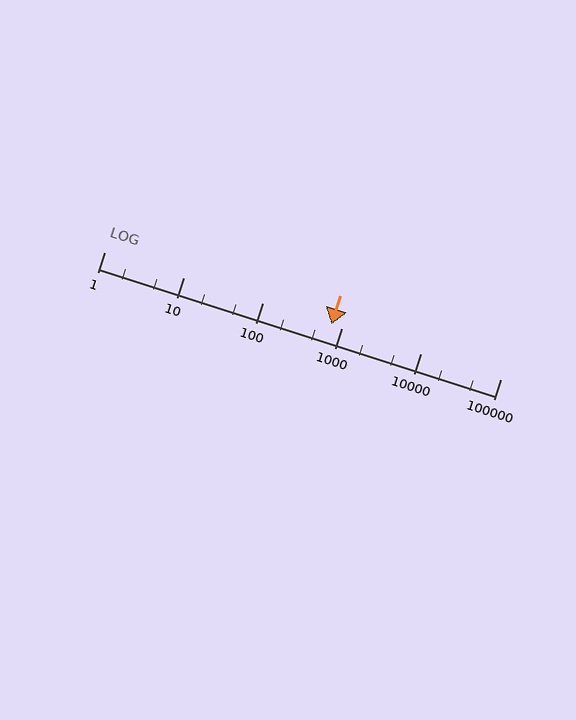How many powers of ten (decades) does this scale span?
The scale spans 5 decades, from 1 to 100000.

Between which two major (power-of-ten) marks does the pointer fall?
The pointer is between 100 and 1000.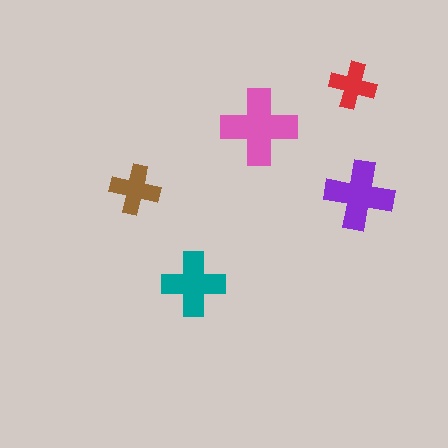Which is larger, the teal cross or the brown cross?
The teal one.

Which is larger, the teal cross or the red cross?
The teal one.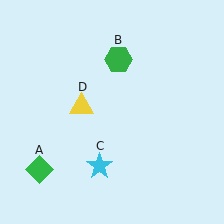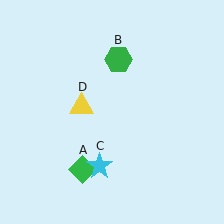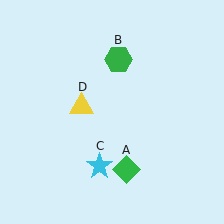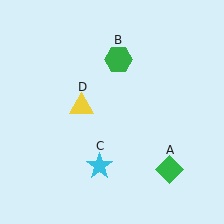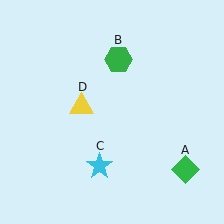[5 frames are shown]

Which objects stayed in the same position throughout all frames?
Green hexagon (object B) and cyan star (object C) and yellow triangle (object D) remained stationary.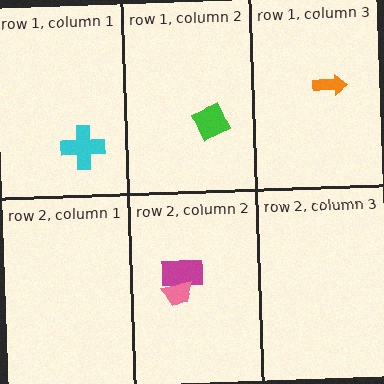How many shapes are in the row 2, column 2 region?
2.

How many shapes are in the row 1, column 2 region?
1.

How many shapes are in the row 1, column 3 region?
1.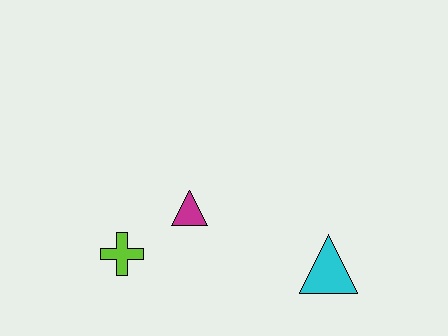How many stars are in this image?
There are no stars.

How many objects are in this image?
There are 3 objects.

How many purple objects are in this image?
There are no purple objects.